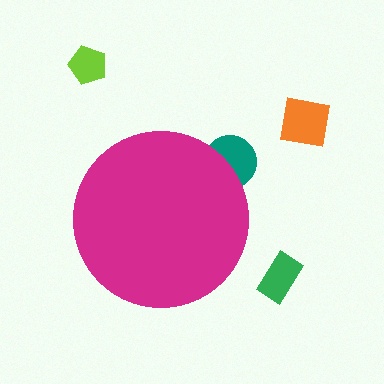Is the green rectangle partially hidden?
No, the green rectangle is fully visible.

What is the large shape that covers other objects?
A magenta circle.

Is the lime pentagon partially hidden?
No, the lime pentagon is fully visible.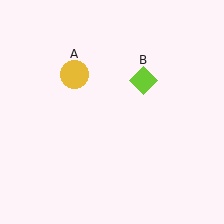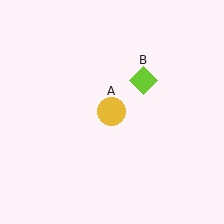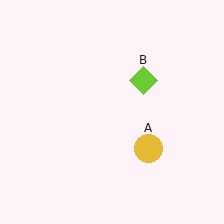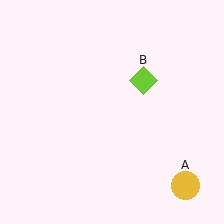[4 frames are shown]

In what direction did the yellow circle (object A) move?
The yellow circle (object A) moved down and to the right.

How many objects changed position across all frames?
1 object changed position: yellow circle (object A).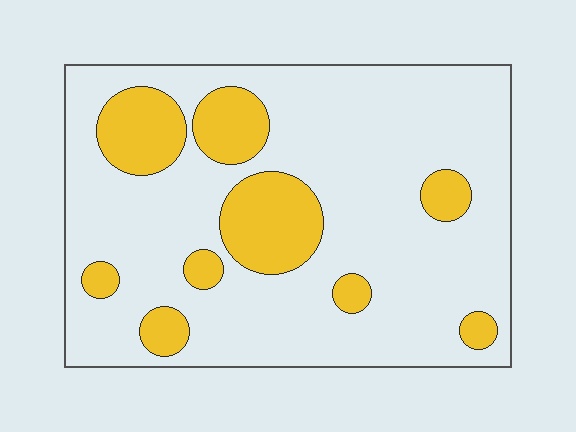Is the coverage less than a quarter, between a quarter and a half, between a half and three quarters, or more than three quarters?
Less than a quarter.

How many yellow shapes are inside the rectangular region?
9.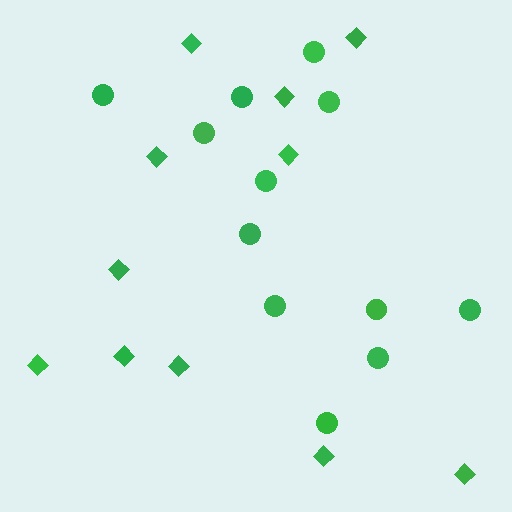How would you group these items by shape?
There are 2 groups: one group of circles (12) and one group of diamonds (11).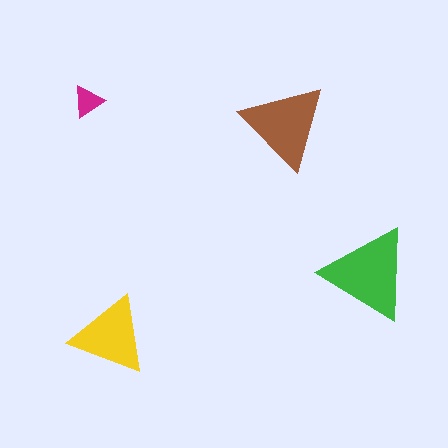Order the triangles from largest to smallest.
the green one, the brown one, the yellow one, the magenta one.